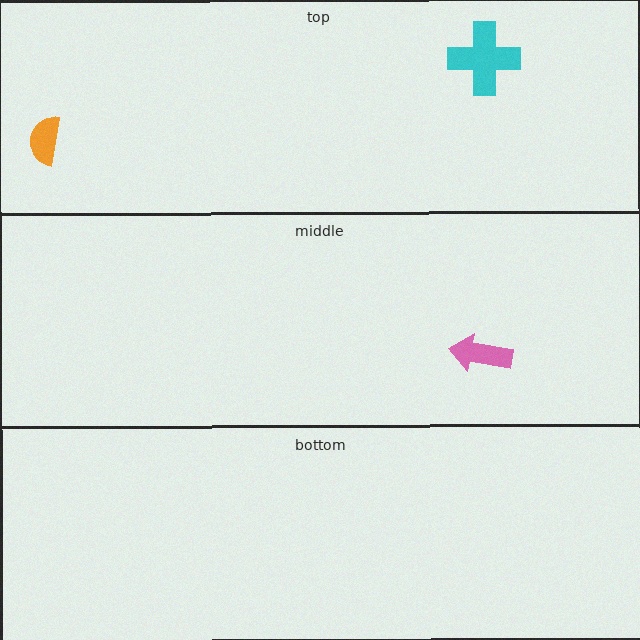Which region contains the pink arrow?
The middle region.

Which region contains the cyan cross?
The top region.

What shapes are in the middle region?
The pink arrow.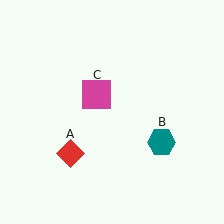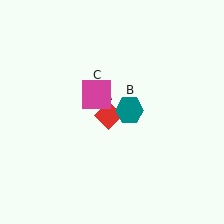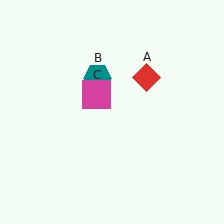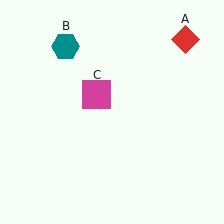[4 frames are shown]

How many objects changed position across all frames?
2 objects changed position: red diamond (object A), teal hexagon (object B).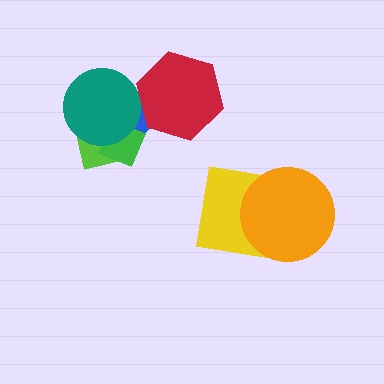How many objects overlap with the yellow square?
1 object overlaps with the yellow square.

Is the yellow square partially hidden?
Yes, it is partially covered by another shape.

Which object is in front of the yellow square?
The orange circle is in front of the yellow square.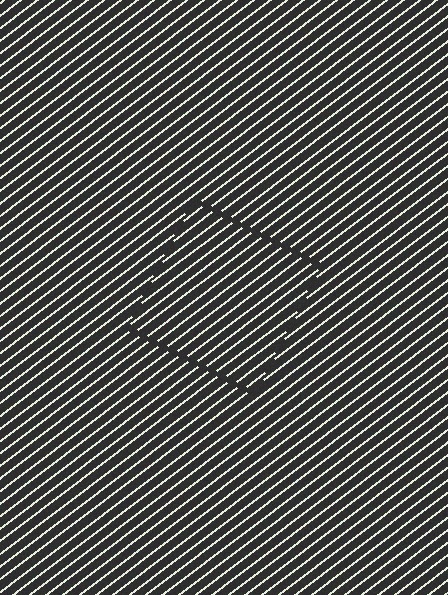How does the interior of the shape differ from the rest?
The interior of the shape contains the same grating, shifted by half a period — the contour is defined by the phase discontinuity where line-ends from the inner and outer gratings abut.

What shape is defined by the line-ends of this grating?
An illusory square. The interior of the shape contains the same grating, shifted by half a period — the contour is defined by the phase discontinuity where line-ends from the inner and outer gratings abut.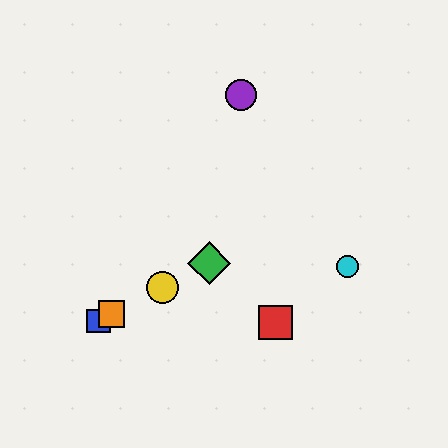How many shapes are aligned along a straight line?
4 shapes (the blue square, the green diamond, the yellow circle, the orange square) are aligned along a straight line.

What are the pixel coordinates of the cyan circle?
The cyan circle is at (347, 266).